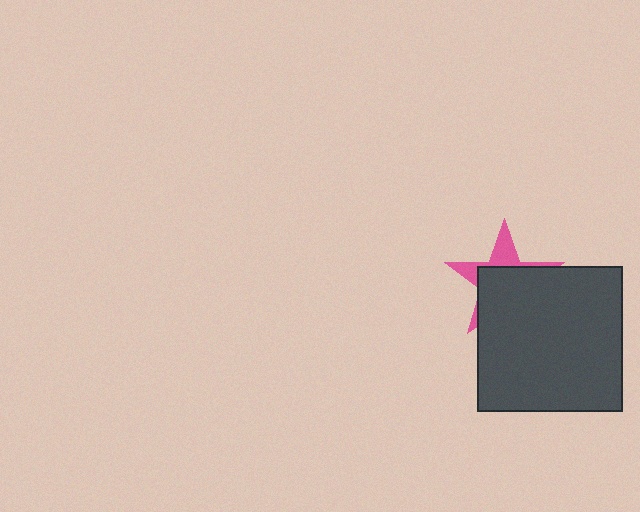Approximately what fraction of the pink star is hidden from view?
Roughly 66% of the pink star is hidden behind the dark gray square.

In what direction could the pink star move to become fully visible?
The pink star could move up. That would shift it out from behind the dark gray square entirely.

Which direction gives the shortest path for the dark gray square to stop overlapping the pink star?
Moving down gives the shortest separation.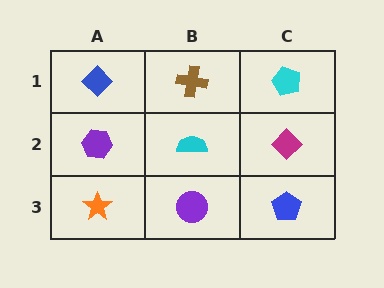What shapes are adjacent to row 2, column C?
A cyan pentagon (row 1, column C), a blue pentagon (row 3, column C), a cyan semicircle (row 2, column B).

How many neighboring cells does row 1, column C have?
2.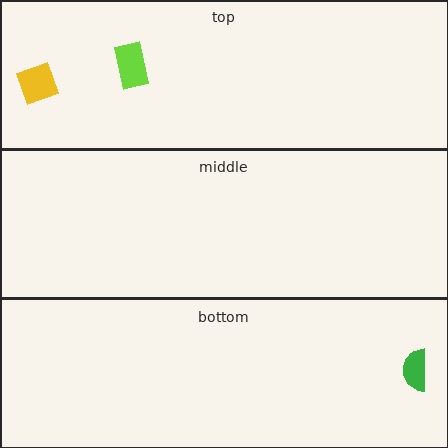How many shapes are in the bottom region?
1.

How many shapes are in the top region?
2.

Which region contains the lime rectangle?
The top region.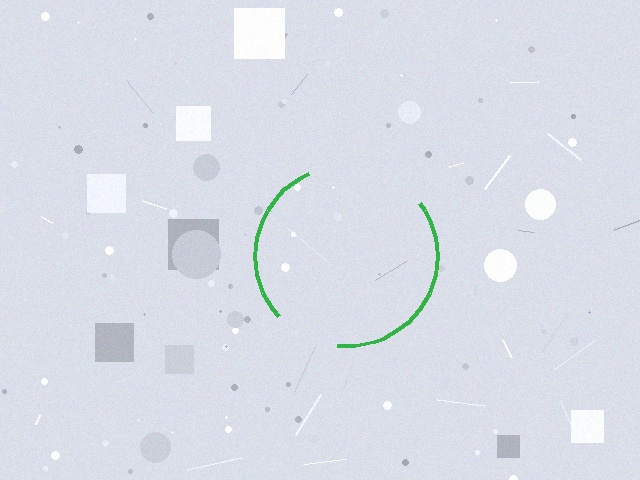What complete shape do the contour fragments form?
The contour fragments form a circle.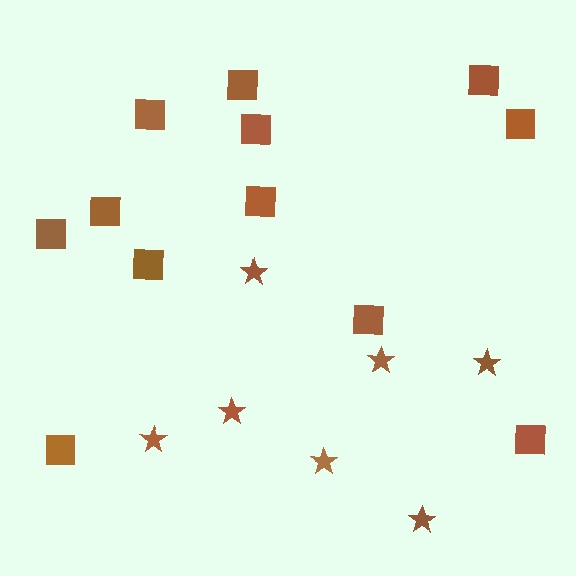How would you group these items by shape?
There are 2 groups: one group of stars (7) and one group of squares (12).